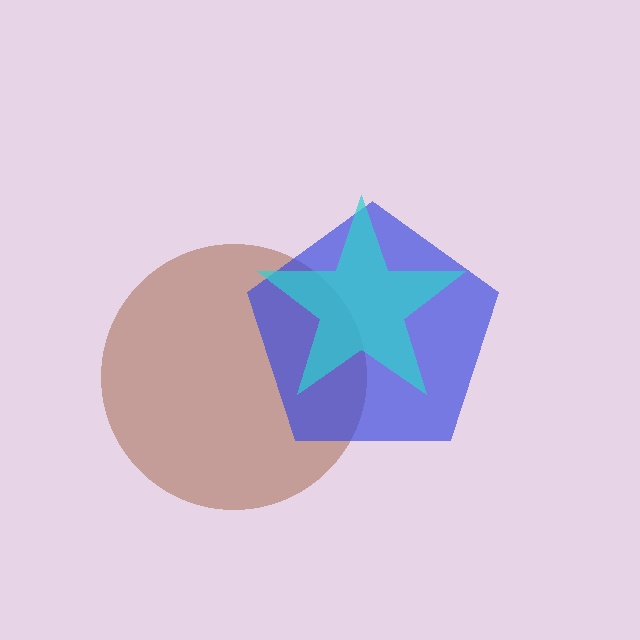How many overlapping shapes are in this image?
There are 3 overlapping shapes in the image.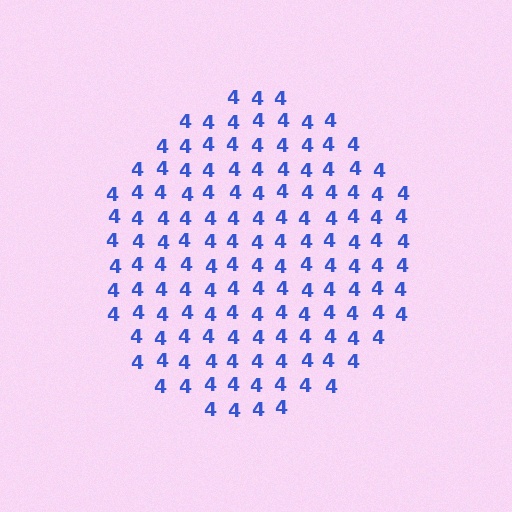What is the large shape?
The large shape is a circle.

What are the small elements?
The small elements are digit 4's.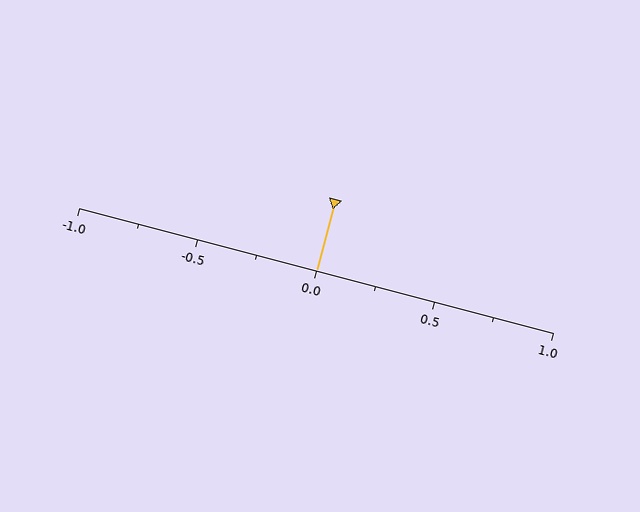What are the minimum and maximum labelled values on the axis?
The axis runs from -1.0 to 1.0.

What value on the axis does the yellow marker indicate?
The marker indicates approximately 0.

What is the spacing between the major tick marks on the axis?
The major ticks are spaced 0.5 apart.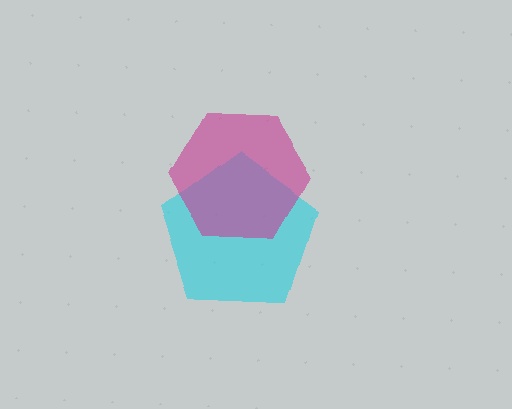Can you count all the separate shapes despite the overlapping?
Yes, there are 2 separate shapes.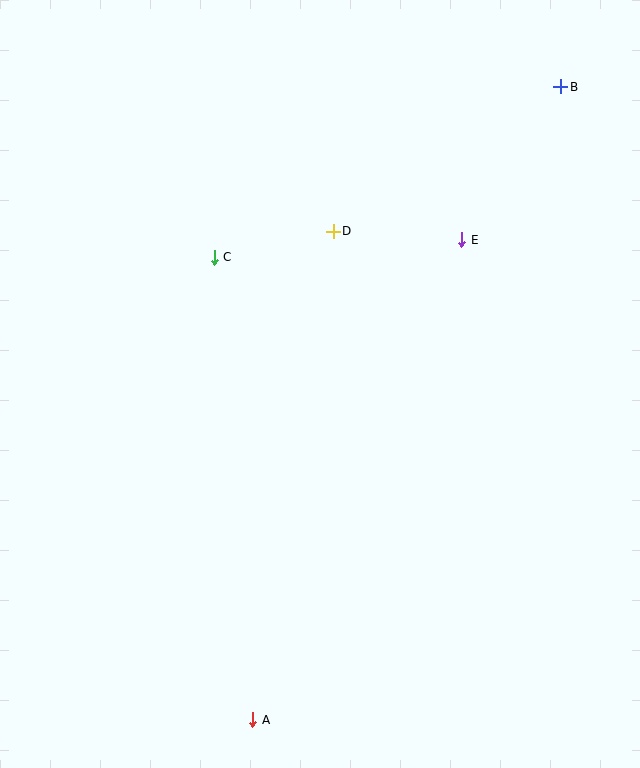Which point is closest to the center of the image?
Point D at (333, 231) is closest to the center.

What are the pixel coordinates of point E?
Point E is at (462, 240).